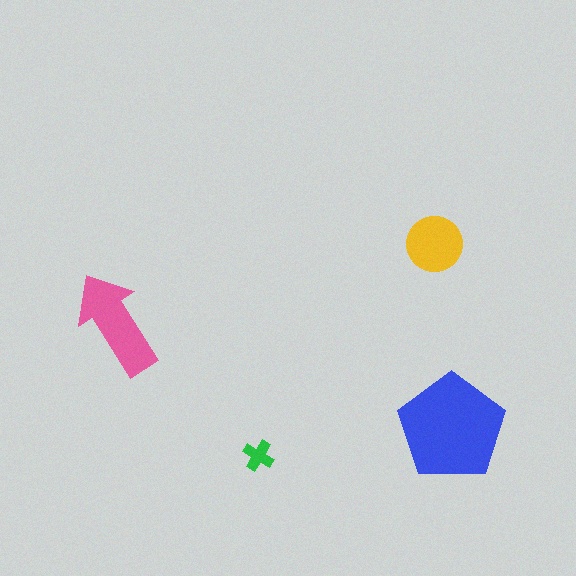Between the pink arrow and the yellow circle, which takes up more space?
The pink arrow.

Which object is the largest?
The blue pentagon.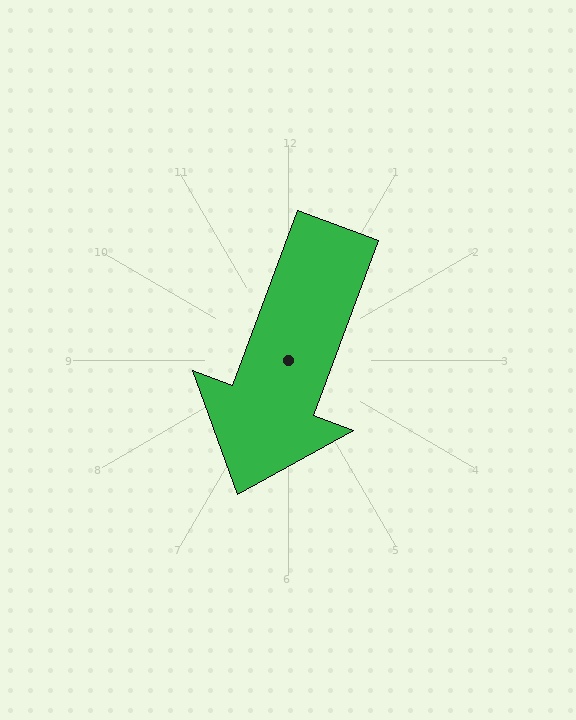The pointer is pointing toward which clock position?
Roughly 7 o'clock.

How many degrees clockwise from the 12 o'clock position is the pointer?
Approximately 200 degrees.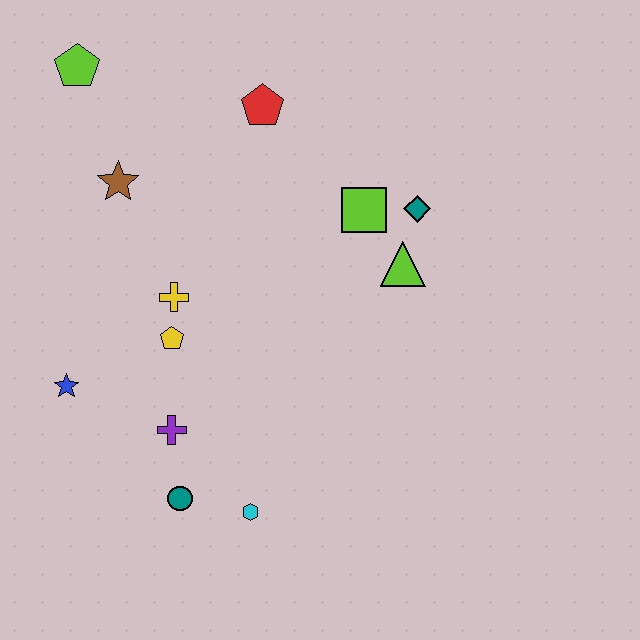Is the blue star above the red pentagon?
No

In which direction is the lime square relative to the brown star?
The lime square is to the right of the brown star.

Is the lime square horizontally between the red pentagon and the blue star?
No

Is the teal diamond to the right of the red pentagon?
Yes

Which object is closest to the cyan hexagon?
The teal circle is closest to the cyan hexagon.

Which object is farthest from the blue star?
The teal diamond is farthest from the blue star.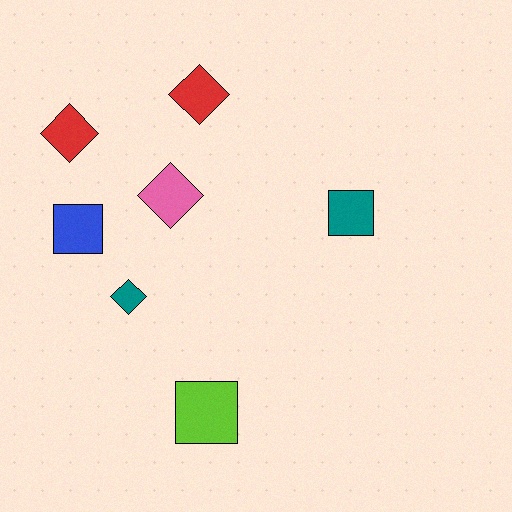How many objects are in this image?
There are 7 objects.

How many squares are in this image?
There are 3 squares.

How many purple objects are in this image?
There are no purple objects.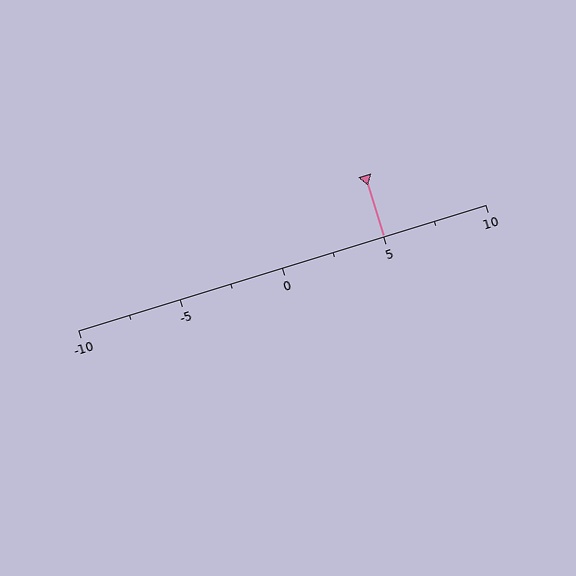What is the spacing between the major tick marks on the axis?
The major ticks are spaced 5 apart.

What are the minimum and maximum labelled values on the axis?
The axis runs from -10 to 10.